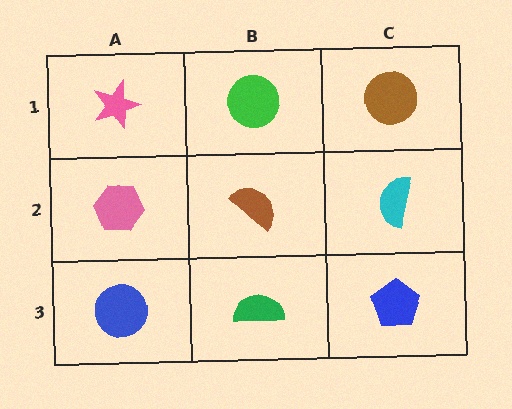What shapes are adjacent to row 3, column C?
A cyan semicircle (row 2, column C), a green semicircle (row 3, column B).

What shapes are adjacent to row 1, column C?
A cyan semicircle (row 2, column C), a green circle (row 1, column B).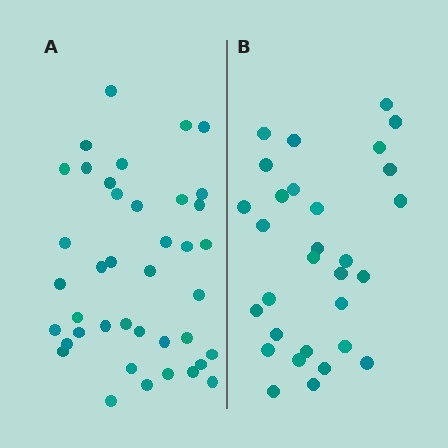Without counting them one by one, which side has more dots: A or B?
Region A (the left region) has more dots.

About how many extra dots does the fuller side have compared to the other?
Region A has roughly 10 or so more dots than region B.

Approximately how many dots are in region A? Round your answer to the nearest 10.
About 40 dots.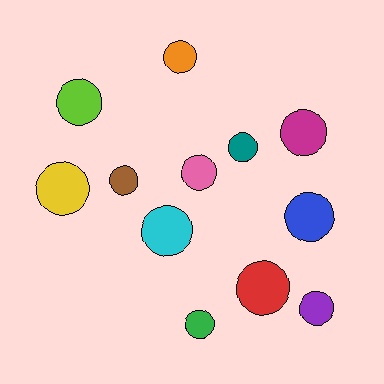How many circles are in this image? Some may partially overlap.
There are 12 circles.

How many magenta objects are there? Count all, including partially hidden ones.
There is 1 magenta object.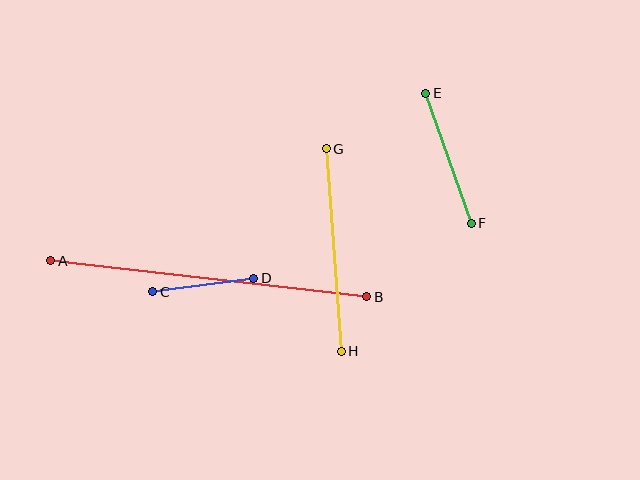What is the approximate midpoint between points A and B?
The midpoint is at approximately (209, 279) pixels.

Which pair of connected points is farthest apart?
Points A and B are farthest apart.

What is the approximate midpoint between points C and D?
The midpoint is at approximately (203, 285) pixels.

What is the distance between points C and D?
The distance is approximately 102 pixels.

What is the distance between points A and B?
The distance is approximately 318 pixels.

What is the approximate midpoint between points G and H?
The midpoint is at approximately (334, 250) pixels.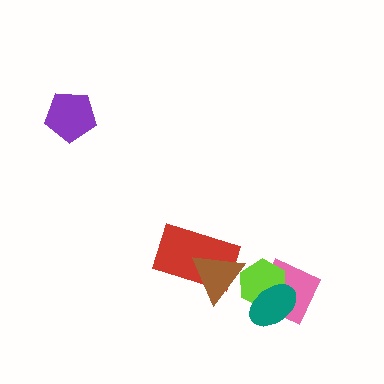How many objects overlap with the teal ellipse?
2 objects overlap with the teal ellipse.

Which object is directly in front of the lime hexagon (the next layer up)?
The teal ellipse is directly in front of the lime hexagon.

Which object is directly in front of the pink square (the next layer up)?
The lime hexagon is directly in front of the pink square.